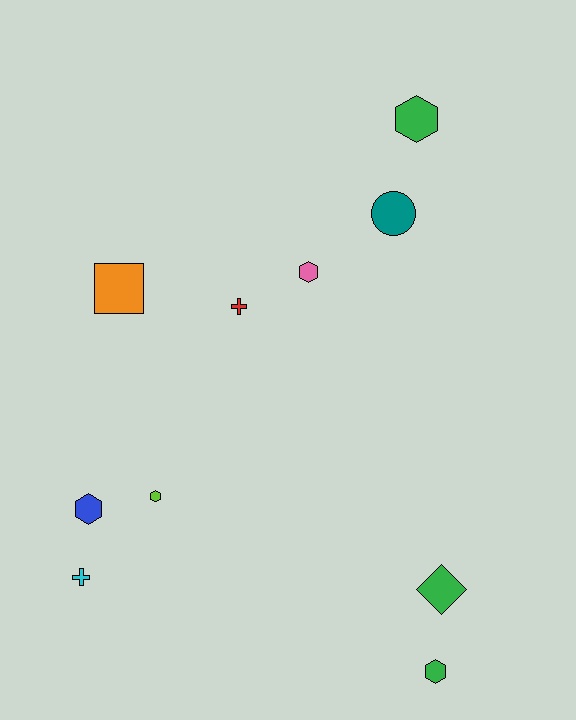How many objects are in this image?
There are 10 objects.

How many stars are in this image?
There are no stars.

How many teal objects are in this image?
There is 1 teal object.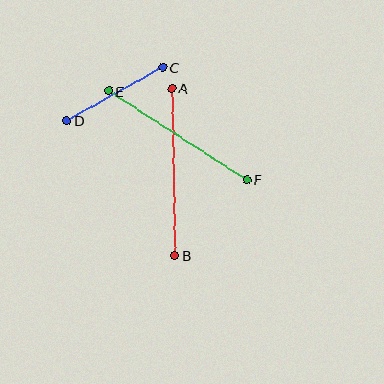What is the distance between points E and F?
The distance is approximately 164 pixels.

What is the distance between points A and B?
The distance is approximately 167 pixels.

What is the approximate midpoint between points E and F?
The midpoint is at approximately (178, 135) pixels.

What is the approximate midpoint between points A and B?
The midpoint is at approximately (173, 172) pixels.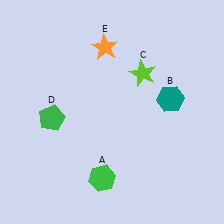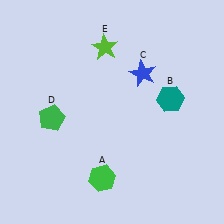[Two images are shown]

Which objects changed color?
C changed from lime to blue. E changed from orange to lime.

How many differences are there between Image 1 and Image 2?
There are 2 differences between the two images.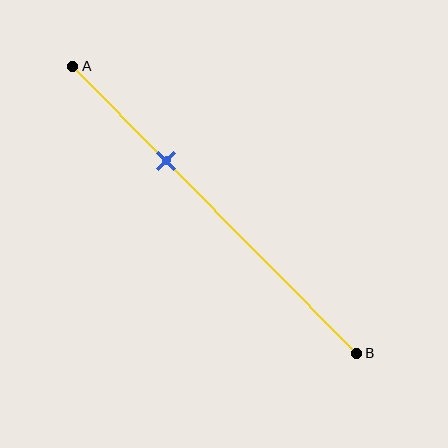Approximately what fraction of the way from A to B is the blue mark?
The blue mark is approximately 35% of the way from A to B.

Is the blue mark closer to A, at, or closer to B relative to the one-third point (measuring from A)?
The blue mark is approximately at the one-third point of segment AB.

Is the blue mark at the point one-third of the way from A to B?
Yes, the mark is approximately at the one-third point.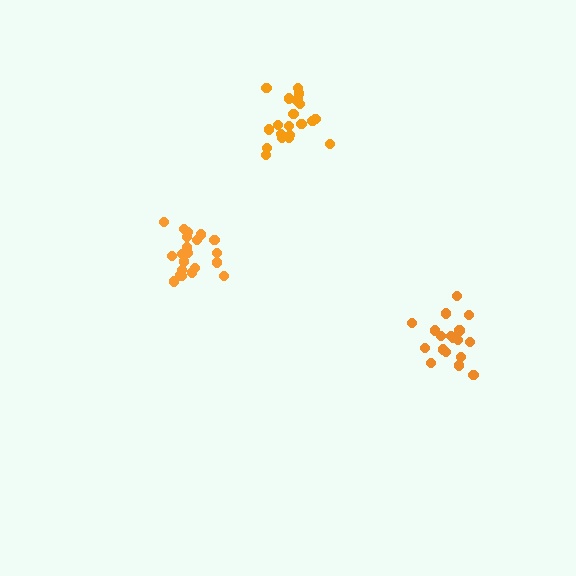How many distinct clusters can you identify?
There are 3 distinct clusters.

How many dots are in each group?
Group 1: 21 dots, Group 2: 21 dots, Group 3: 18 dots (60 total).